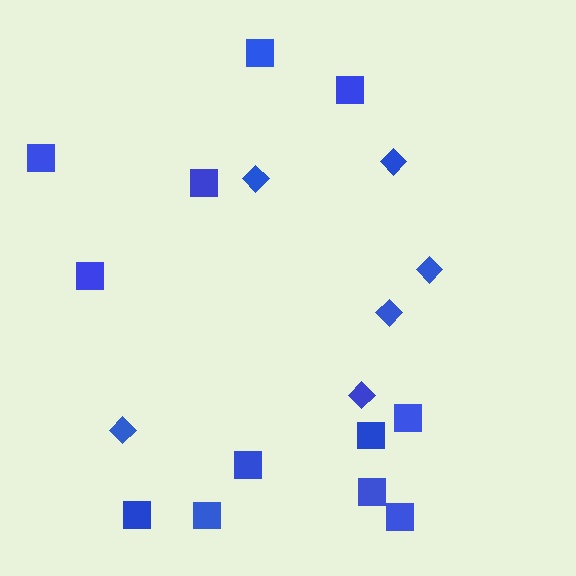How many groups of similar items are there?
There are 2 groups: one group of diamonds (6) and one group of squares (12).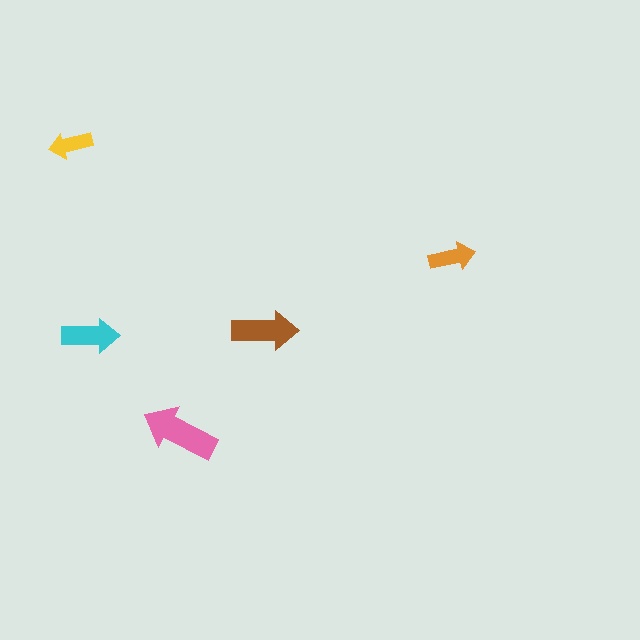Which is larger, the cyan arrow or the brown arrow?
The brown one.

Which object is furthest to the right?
The orange arrow is rightmost.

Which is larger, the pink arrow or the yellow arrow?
The pink one.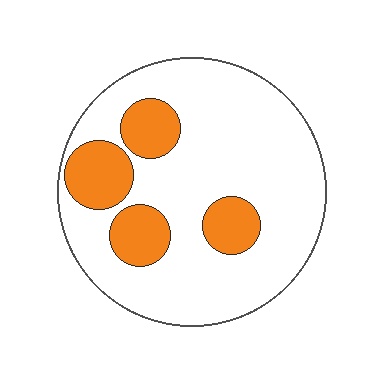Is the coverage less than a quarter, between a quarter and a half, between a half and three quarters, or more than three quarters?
Less than a quarter.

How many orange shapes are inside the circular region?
4.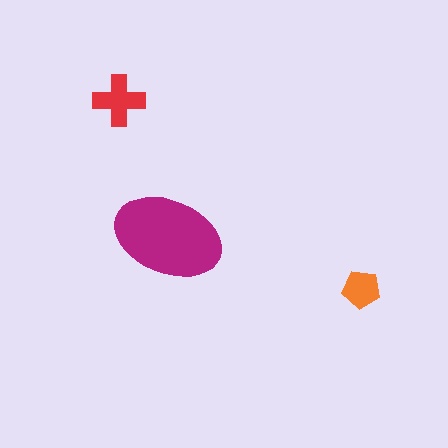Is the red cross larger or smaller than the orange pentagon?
Larger.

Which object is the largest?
The magenta ellipse.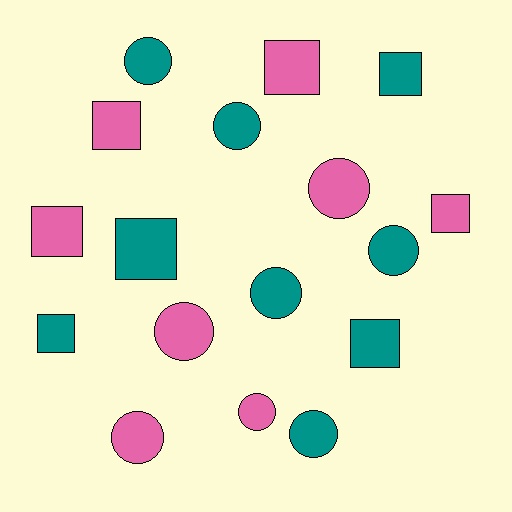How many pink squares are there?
There are 4 pink squares.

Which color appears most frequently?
Teal, with 9 objects.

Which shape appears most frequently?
Circle, with 9 objects.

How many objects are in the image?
There are 17 objects.